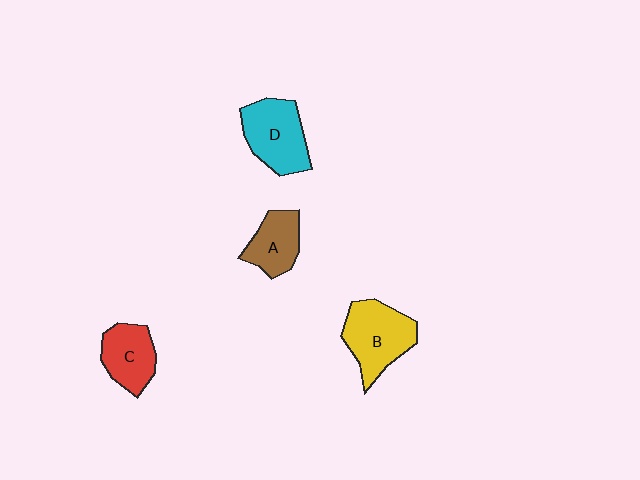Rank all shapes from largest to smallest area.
From largest to smallest: B (yellow), D (cyan), C (red), A (brown).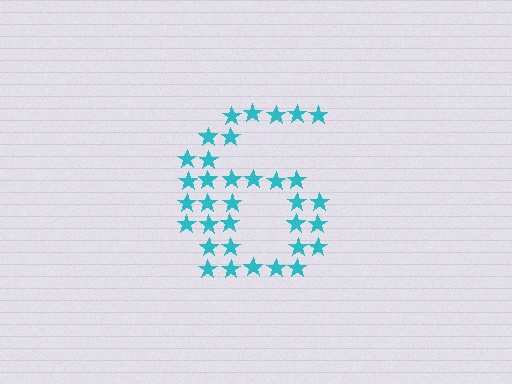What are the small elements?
The small elements are stars.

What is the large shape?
The large shape is the digit 6.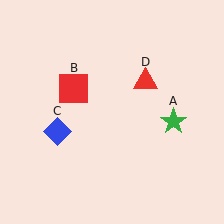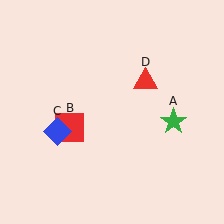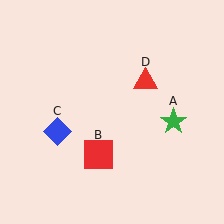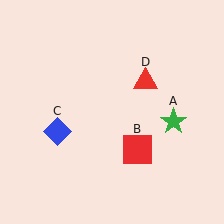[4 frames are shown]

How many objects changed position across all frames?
1 object changed position: red square (object B).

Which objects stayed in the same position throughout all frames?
Green star (object A) and blue diamond (object C) and red triangle (object D) remained stationary.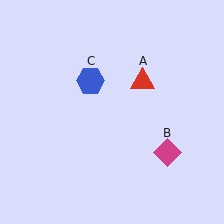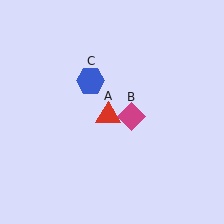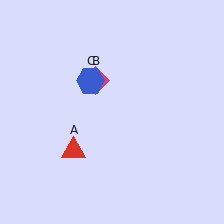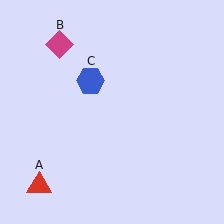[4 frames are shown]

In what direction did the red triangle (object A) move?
The red triangle (object A) moved down and to the left.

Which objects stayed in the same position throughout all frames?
Blue hexagon (object C) remained stationary.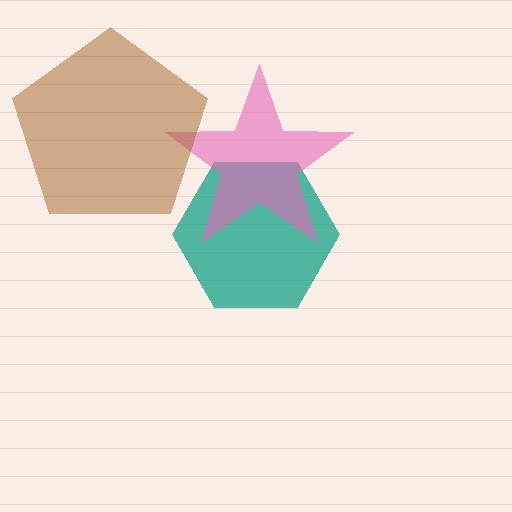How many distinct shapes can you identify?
There are 3 distinct shapes: a teal hexagon, a pink star, a brown pentagon.